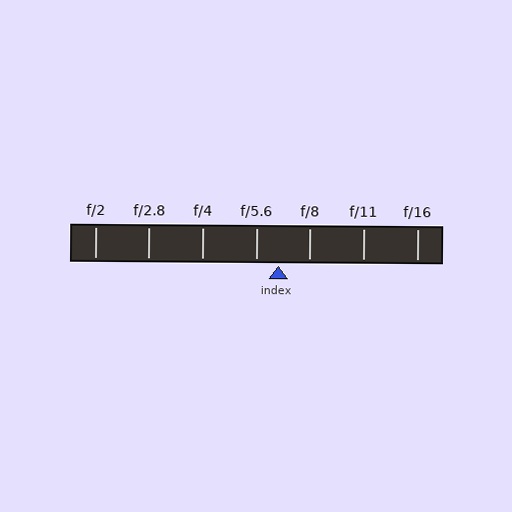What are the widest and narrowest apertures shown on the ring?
The widest aperture shown is f/2 and the narrowest is f/16.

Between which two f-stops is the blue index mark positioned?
The index mark is between f/5.6 and f/8.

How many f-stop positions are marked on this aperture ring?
There are 7 f-stop positions marked.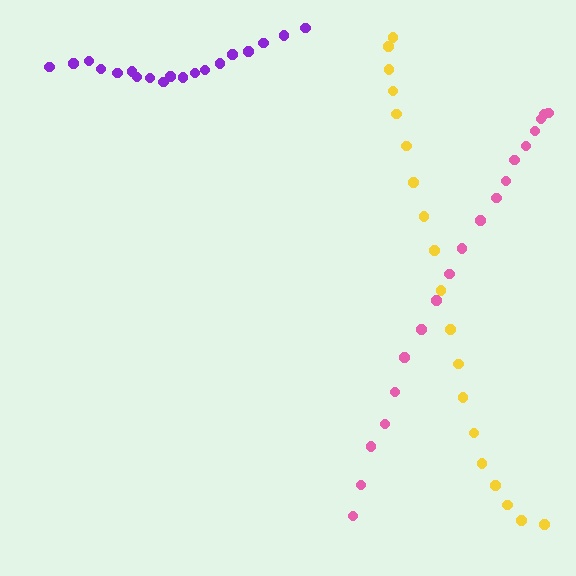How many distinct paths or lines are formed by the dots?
There are 3 distinct paths.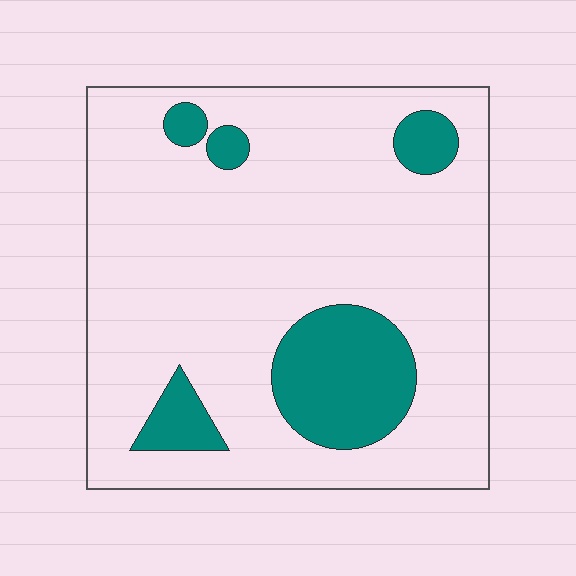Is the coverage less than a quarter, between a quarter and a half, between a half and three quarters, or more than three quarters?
Less than a quarter.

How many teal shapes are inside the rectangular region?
5.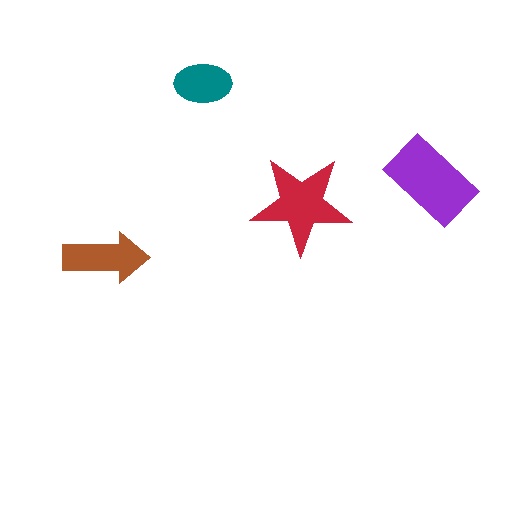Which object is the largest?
The purple rectangle.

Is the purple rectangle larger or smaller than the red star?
Larger.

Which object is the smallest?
The teal ellipse.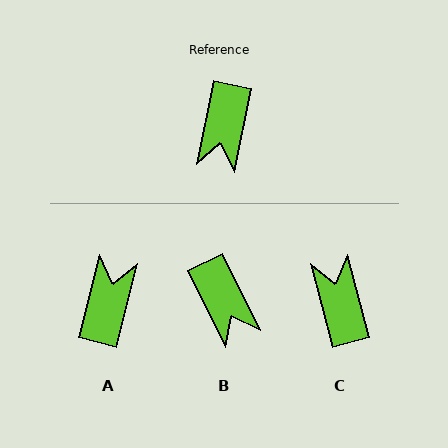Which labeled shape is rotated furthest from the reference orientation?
A, about 177 degrees away.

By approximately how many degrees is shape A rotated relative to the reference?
Approximately 177 degrees counter-clockwise.